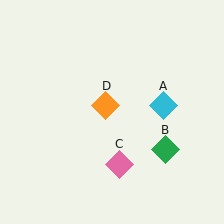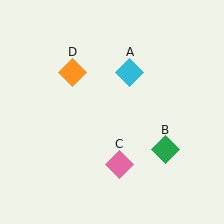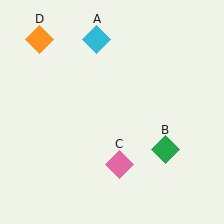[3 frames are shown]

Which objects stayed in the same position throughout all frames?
Green diamond (object B) and pink diamond (object C) remained stationary.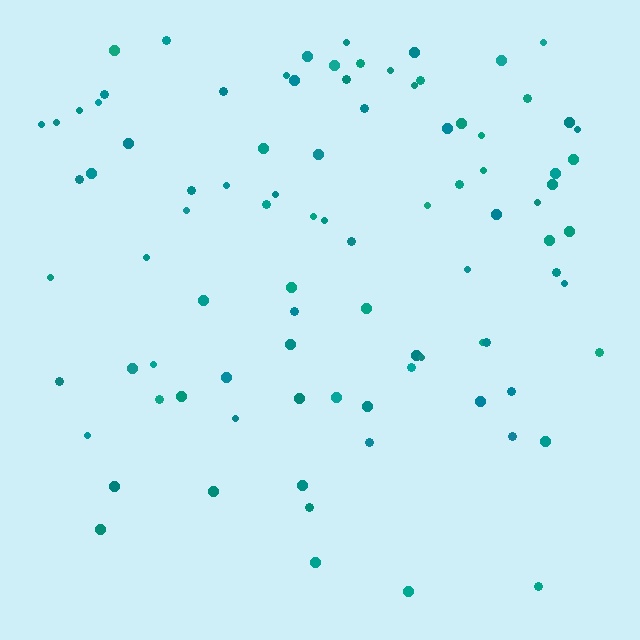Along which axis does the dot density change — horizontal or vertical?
Vertical.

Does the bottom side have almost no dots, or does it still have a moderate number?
Still a moderate number, just noticeably fewer than the top.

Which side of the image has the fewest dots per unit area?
The bottom.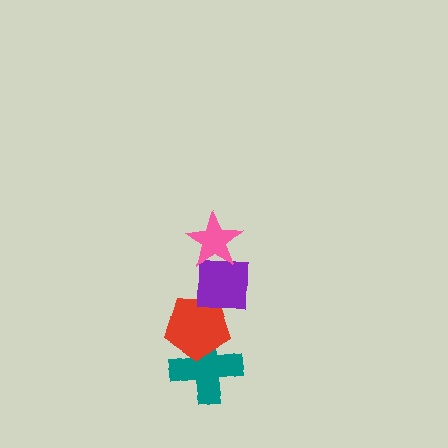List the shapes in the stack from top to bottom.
From top to bottom: the pink star, the purple square, the red pentagon, the teal cross.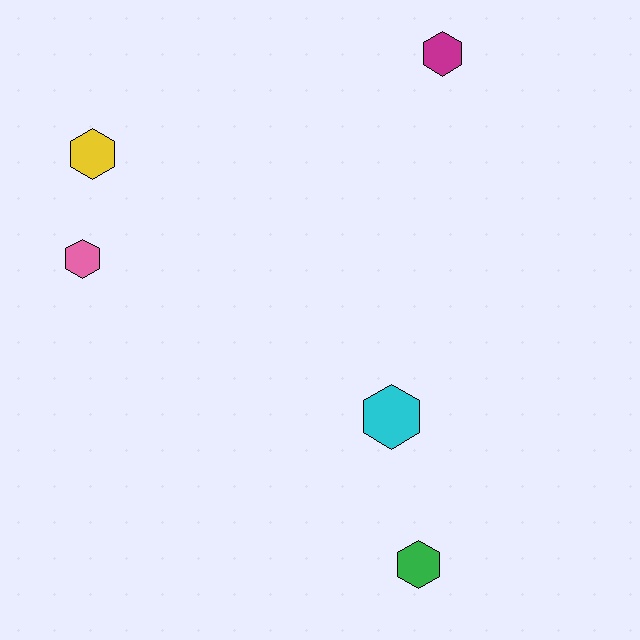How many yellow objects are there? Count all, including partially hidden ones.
There is 1 yellow object.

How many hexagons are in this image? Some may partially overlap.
There are 5 hexagons.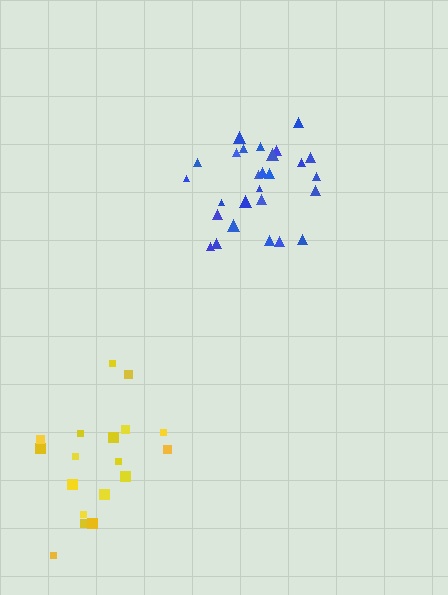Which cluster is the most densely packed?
Blue.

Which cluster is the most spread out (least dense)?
Yellow.